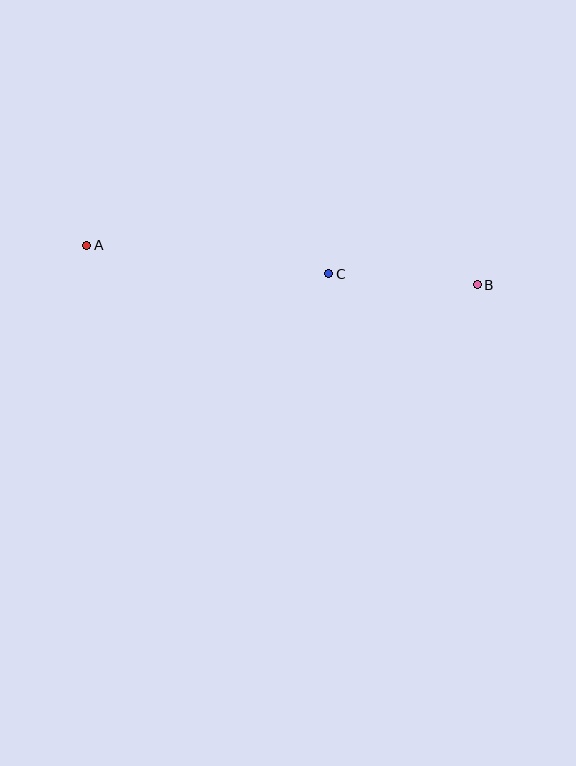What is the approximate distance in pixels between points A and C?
The distance between A and C is approximately 244 pixels.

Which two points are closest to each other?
Points B and C are closest to each other.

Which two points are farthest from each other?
Points A and B are farthest from each other.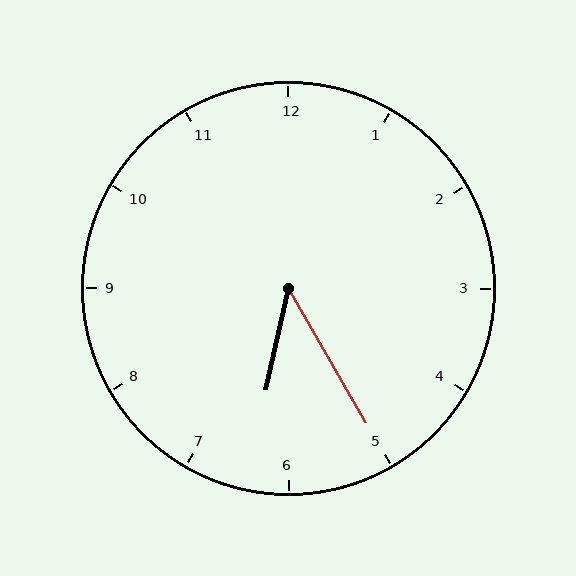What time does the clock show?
6:25.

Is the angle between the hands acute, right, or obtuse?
It is acute.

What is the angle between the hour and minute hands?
Approximately 42 degrees.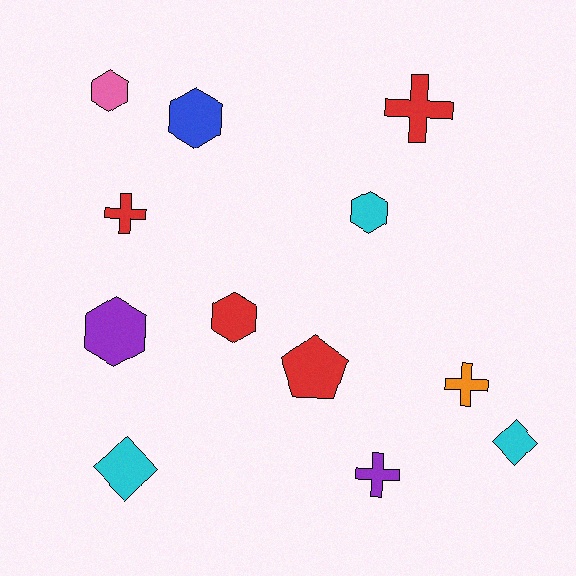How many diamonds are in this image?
There are 2 diamonds.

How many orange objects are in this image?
There is 1 orange object.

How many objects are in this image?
There are 12 objects.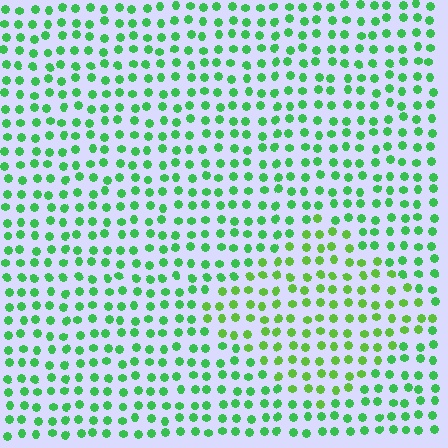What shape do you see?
I see a diamond.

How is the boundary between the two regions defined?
The boundary is defined purely by a slight shift in hue (about 27 degrees). Spacing, size, and orientation are identical on both sides.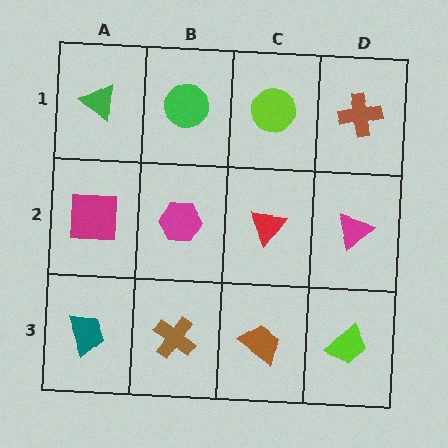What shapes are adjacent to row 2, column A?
A green triangle (row 1, column A), a teal trapezoid (row 3, column A), a magenta hexagon (row 2, column B).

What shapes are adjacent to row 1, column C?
A red triangle (row 2, column C), a green circle (row 1, column B), a brown cross (row 1, column D).